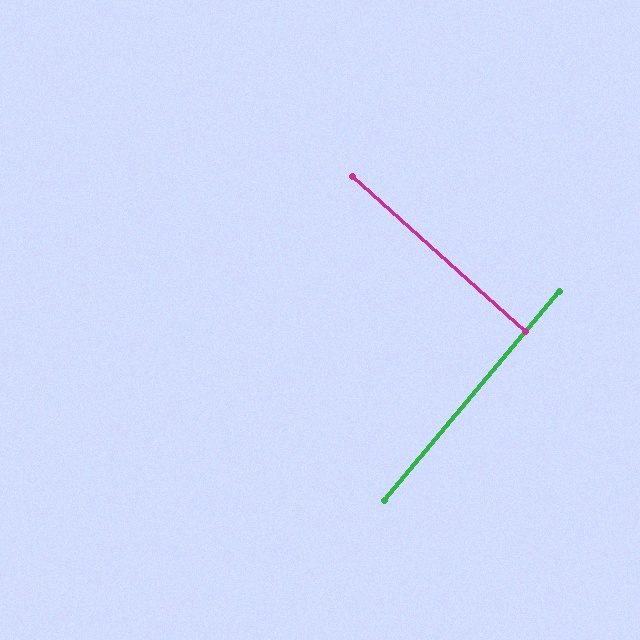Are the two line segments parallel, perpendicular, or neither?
Perpendicular — they meet at approximately 88°.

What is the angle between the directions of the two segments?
Approximately 88 degrees.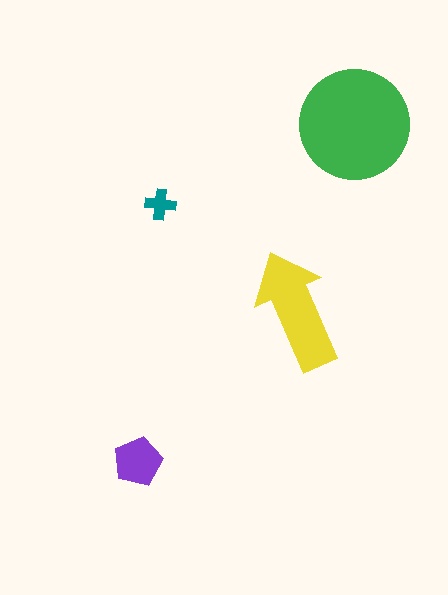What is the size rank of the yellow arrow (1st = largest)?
2nd.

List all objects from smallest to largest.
The teal cross, the purple pentagon, the yellow arrow, the green circle.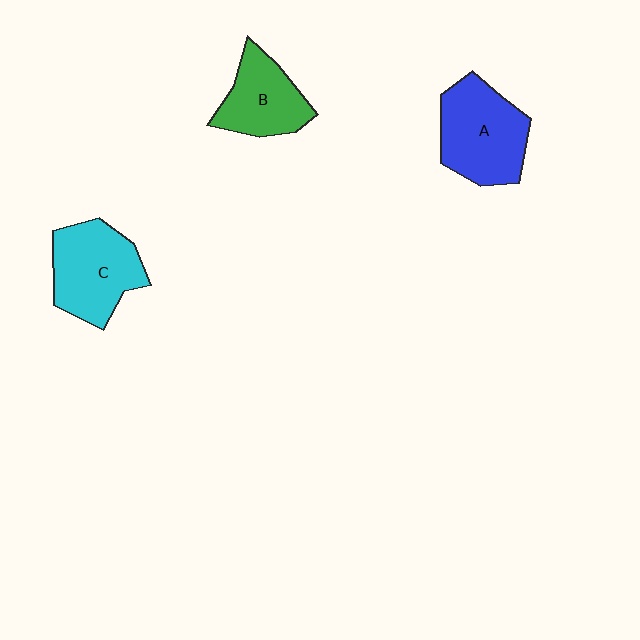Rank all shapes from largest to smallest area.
From largest to smallest: A (blue), C (cyan), B (green).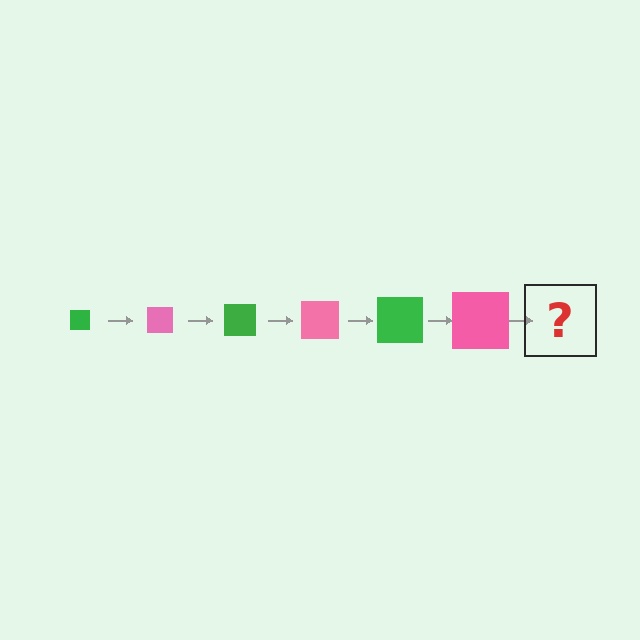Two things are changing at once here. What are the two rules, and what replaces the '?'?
The two rules are that the square grows larger each step and the color cycles through green and pink. The '?' should be a green square, larger than the previous one.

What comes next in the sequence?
The next element should be a green square, larger than the previous one.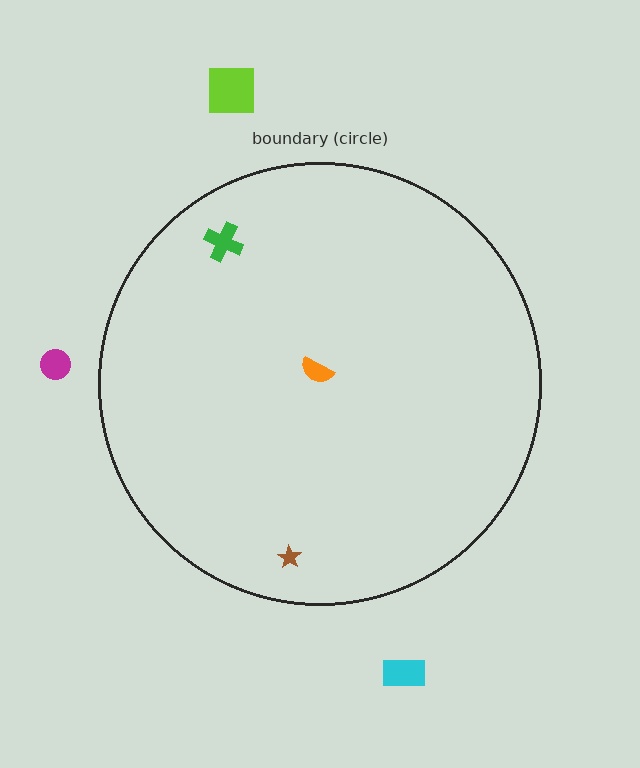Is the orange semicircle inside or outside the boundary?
Inside.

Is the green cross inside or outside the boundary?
Inside.